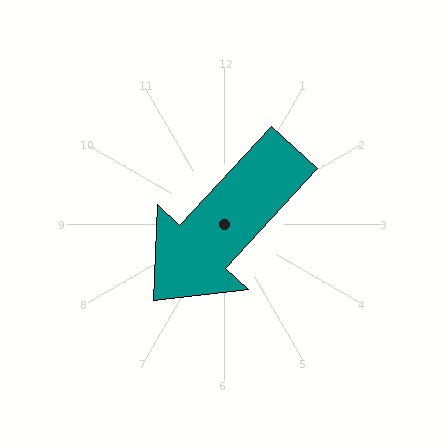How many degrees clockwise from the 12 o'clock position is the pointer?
Approximately 223 degrees.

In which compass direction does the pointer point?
Southwest.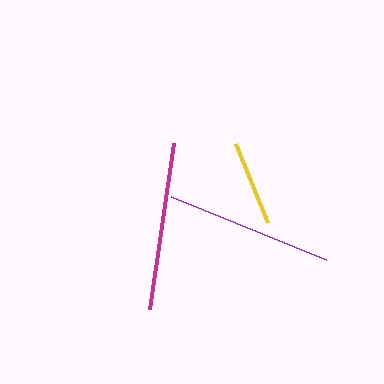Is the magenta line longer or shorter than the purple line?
The magenta line is longer than the purple line.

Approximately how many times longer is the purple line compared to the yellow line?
The purple line is approximately 2.0 times the length of the yellow line.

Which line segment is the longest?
The magenta line is the longest at approximately 167 pixels.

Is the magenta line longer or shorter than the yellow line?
The magenta line is longer than the yellow line.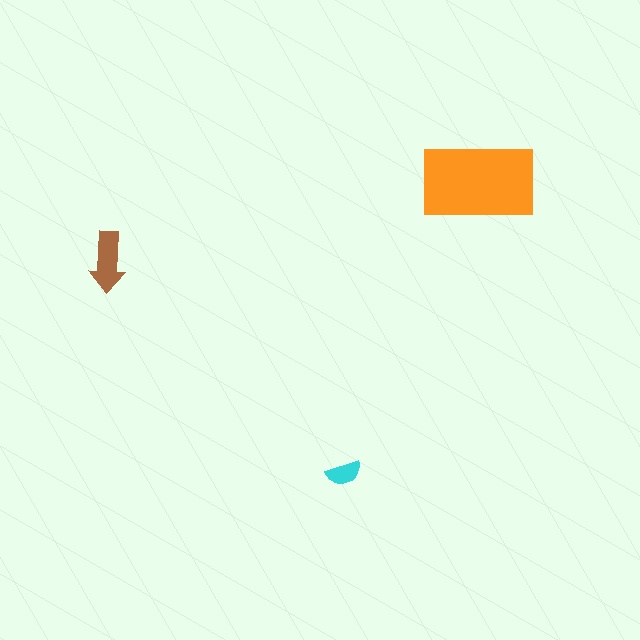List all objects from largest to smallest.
The orange rectangle, the brown arrow, the cyan semicircle.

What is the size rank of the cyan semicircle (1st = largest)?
3rd.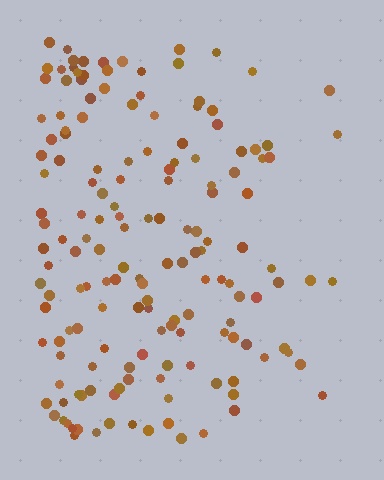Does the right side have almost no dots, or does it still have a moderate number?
Still a moderate number, just noticeably fewer than the left.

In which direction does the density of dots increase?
From right to left, with the left side densest.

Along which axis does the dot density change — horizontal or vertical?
Horizontal.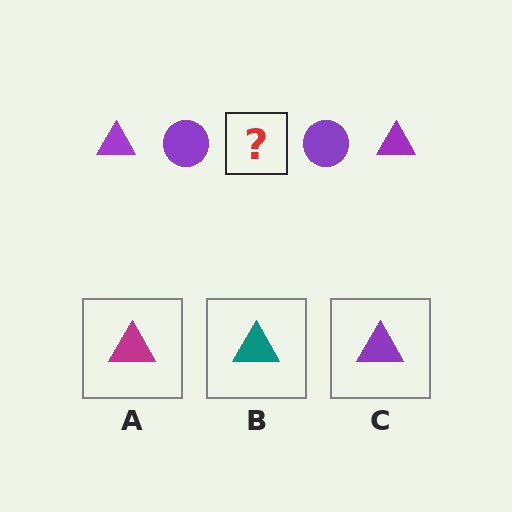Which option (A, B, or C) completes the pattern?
C.